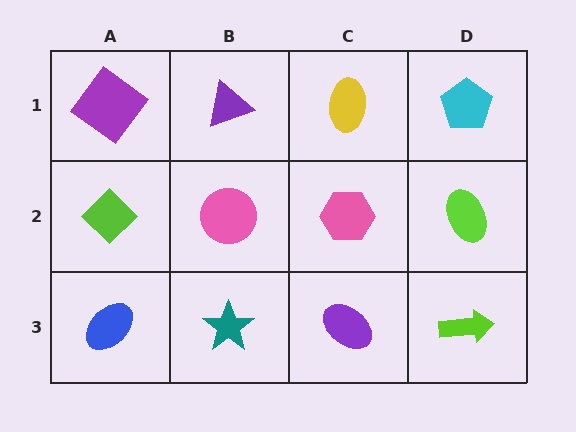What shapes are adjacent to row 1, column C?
A pink hexagon (row 2, column C), a purple triangle (row 1, column B), a cyan pentagon (row 1, column D).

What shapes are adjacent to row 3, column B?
A pink circle (row 2, column B), a blue ellipse (row 3, column A), a purple ellipse (row 3, column C).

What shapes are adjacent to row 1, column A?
A lime diamond (row 2, column A), a purple triangle (row 1, column B).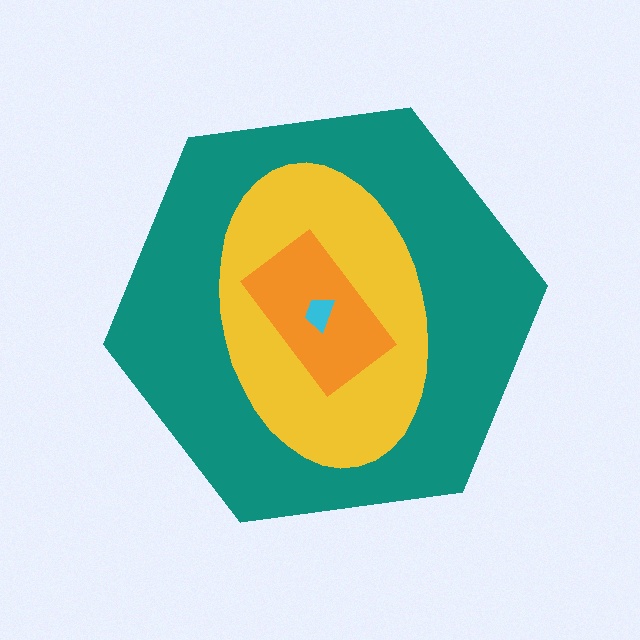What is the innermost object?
The cyan trapezoid.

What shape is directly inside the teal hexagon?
The yellow ellipse.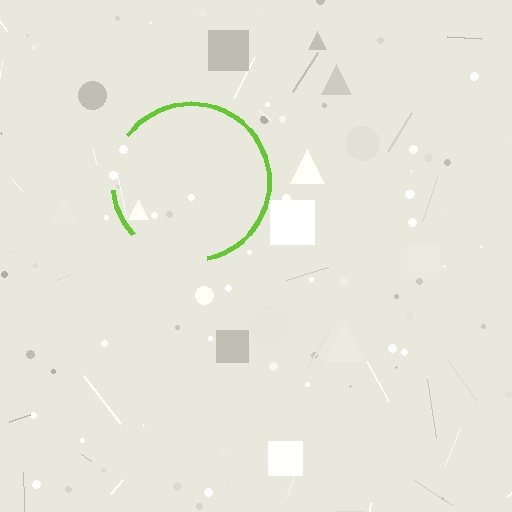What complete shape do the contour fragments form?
The contour fragments form a circle.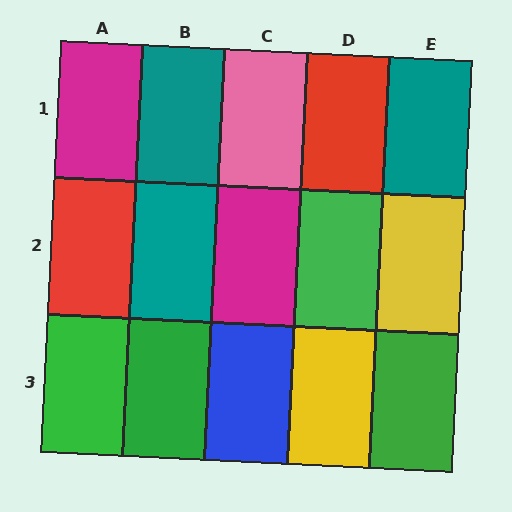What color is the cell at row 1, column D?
Red.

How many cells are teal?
3 cells are teal.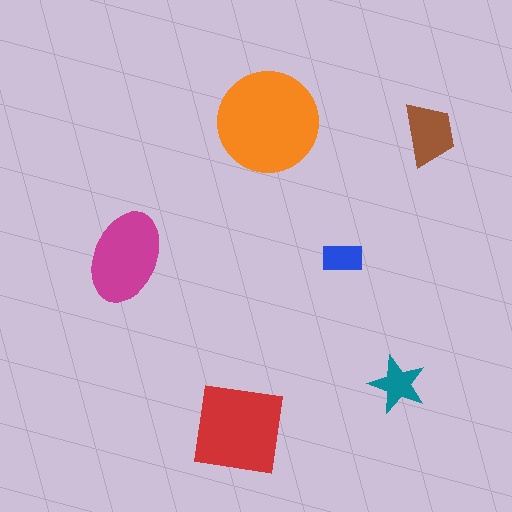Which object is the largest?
The orange circle.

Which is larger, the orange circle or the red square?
The orange circle.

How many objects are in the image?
There are 6 objects in the image.